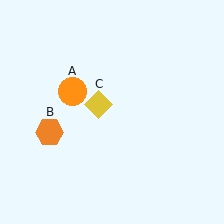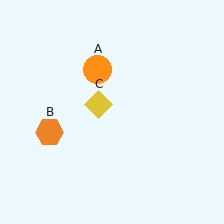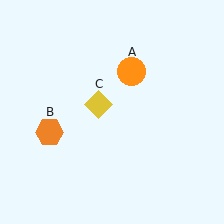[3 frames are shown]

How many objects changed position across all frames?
1 object changed position: orange circle (object A).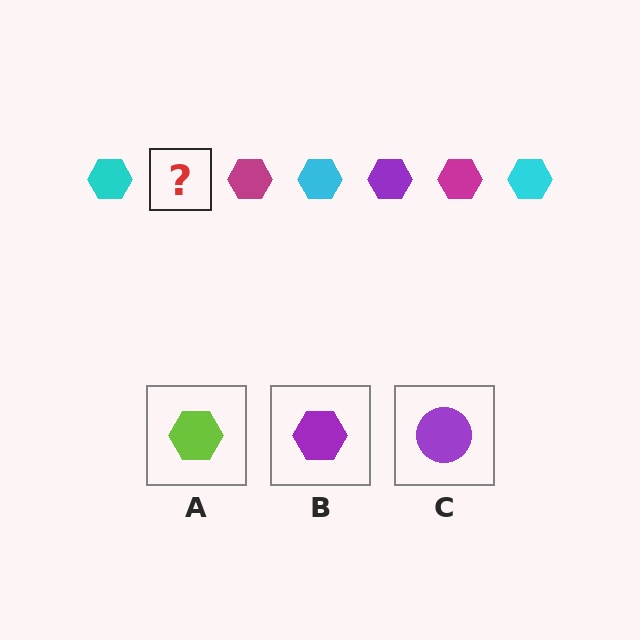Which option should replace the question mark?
Option B.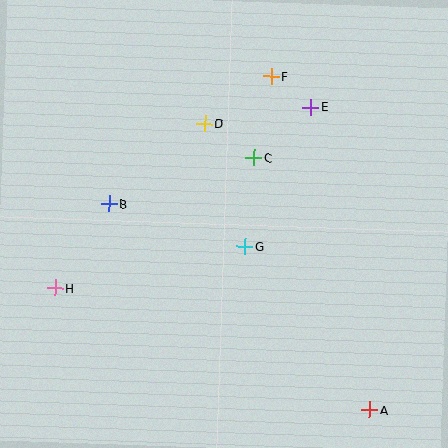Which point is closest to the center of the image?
Point G at (245, 247) is closest to the center.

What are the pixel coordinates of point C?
Point C is at (254, 158).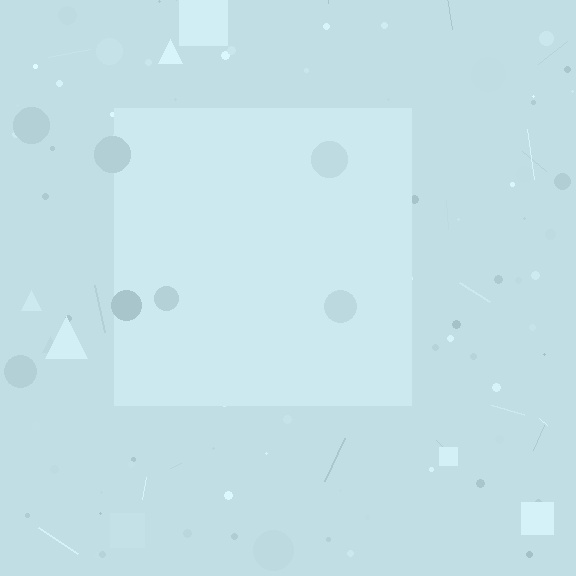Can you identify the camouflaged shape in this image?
The camouflaged shape is a square.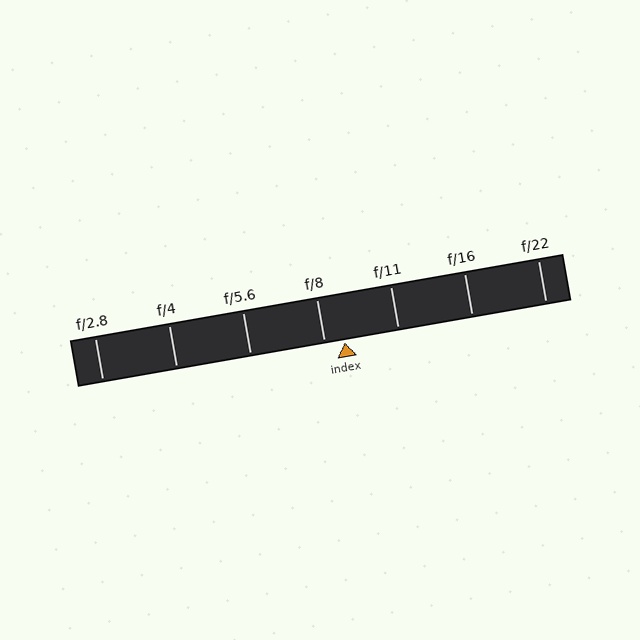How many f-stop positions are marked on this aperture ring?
There are 7 f-stop positions marked.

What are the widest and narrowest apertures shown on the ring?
The widest aperture shown is f/2.8 and the narrowest is f/22.